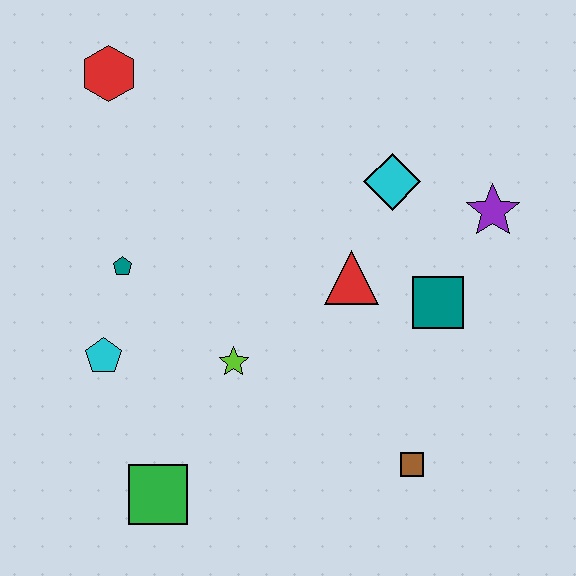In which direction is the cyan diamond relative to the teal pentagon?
The cyan diamond is to the right of the teal pentagon.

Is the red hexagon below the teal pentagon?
No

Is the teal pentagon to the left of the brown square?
Yes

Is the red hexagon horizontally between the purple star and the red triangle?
No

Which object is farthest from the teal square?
The red hexagon is farthest from the teal square.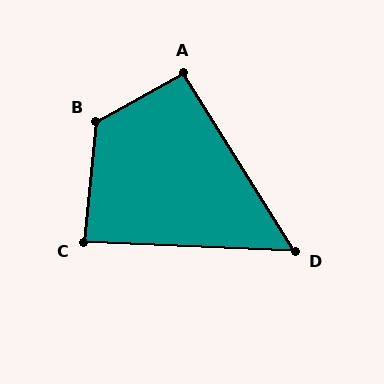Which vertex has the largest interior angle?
B, at approximately 125 degrees.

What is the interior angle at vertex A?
Approximately 93 degrees (approximately right).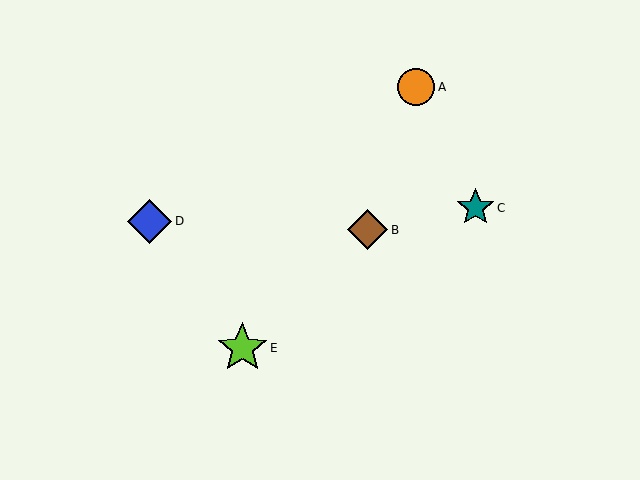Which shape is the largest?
The lime star (labeled E) is the largest.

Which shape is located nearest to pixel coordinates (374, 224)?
The brown diamond (labeled B) at (368, 230) is nearest to that location.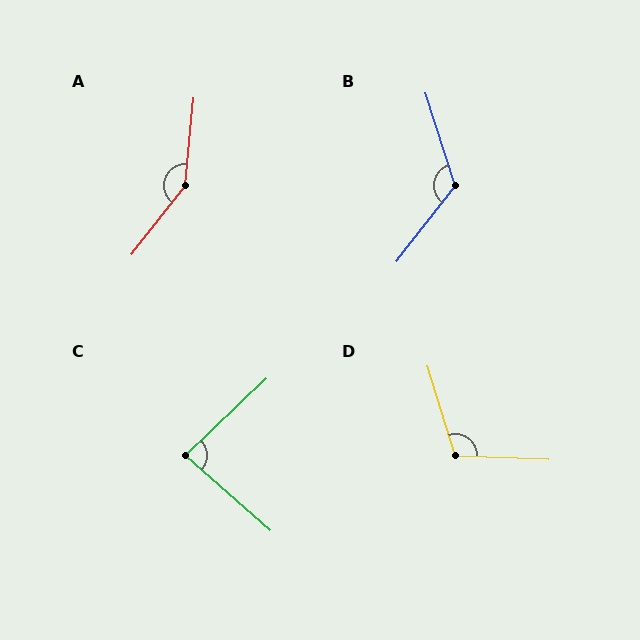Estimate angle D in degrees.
Approximately 109 degrees.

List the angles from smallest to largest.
C (85°), D (109°), B (124°), A (147°).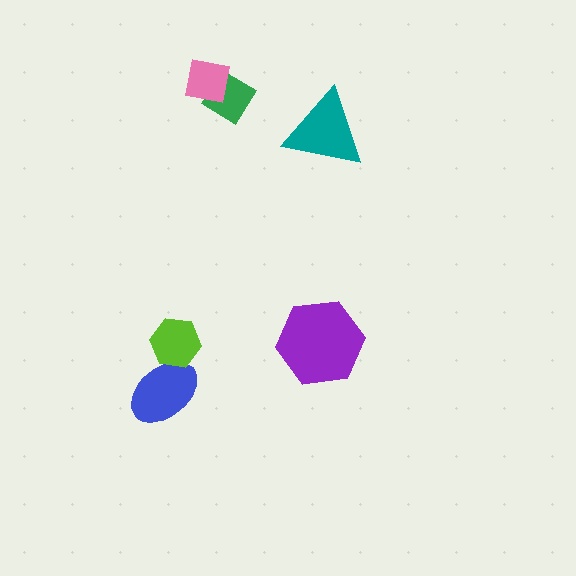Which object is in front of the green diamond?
The pink square is in front of the green diamond.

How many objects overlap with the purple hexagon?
0 objects overlap with the purple hexagon.